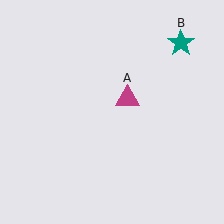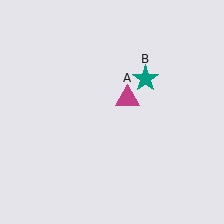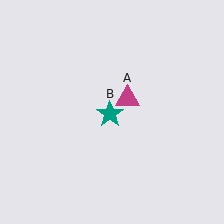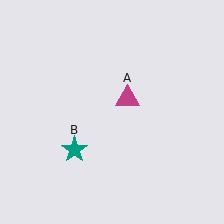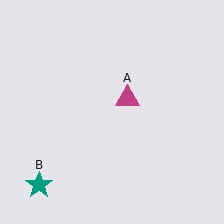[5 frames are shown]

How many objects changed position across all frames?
1 object changed position: teal star (object B).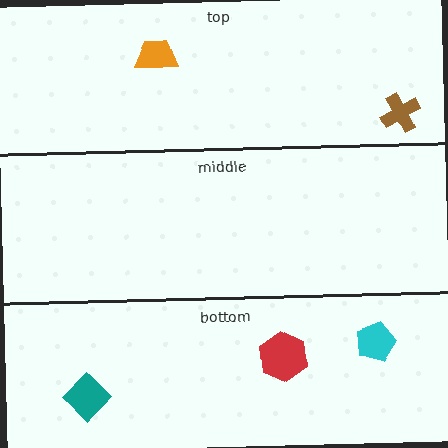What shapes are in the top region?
The brown cross, the orange trapezoid.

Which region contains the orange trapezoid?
The top region.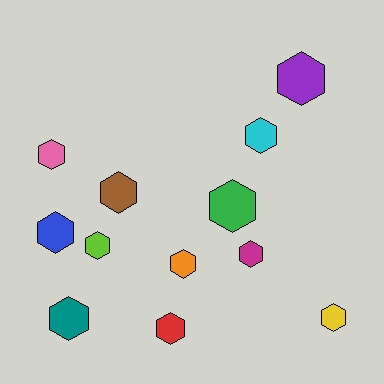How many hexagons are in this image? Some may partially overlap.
There are 12 hexagons.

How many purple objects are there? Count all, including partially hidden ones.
There is 1 purple object.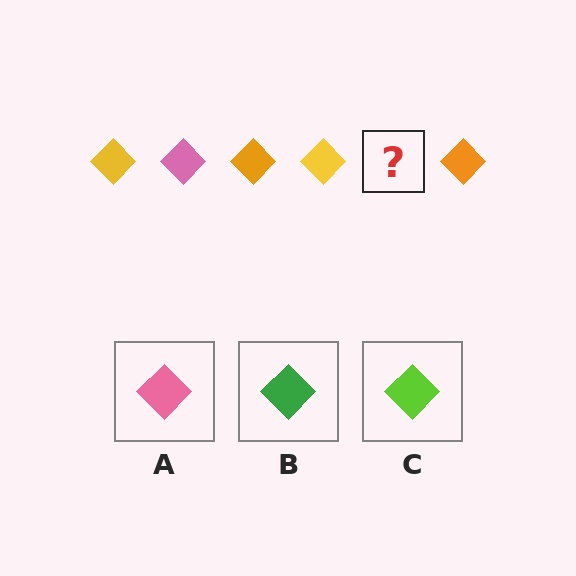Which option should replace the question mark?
Option A.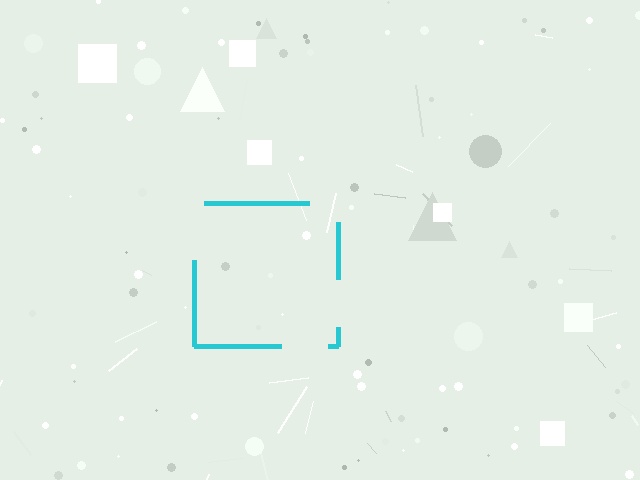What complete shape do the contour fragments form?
The contour fragments form a square.